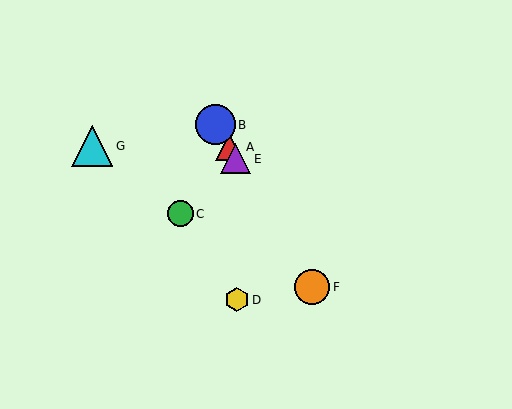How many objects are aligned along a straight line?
4 objects (A, B, E, F) are aligned along a straight line.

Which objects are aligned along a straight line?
Objects A, B, E, F are aligned along a straight line.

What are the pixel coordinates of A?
Object A is at (229, 147).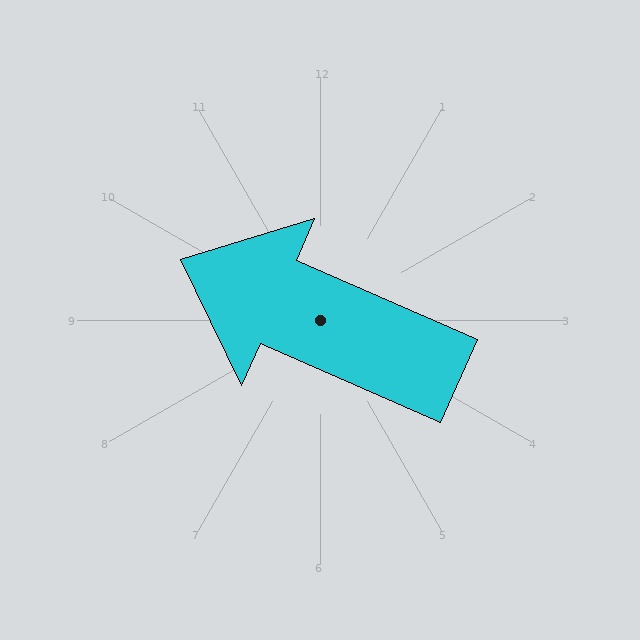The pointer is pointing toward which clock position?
Roughly 10 o'clock.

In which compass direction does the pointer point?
Northwest.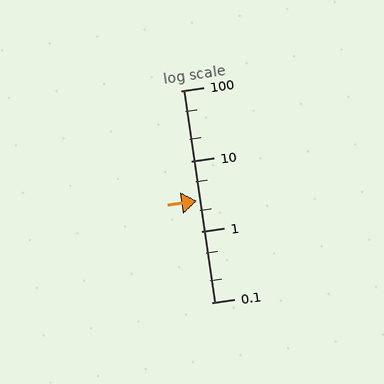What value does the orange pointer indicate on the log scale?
The pointer indicates approximately 2.7.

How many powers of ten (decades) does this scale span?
The scale spans 3 decades, from 0.1 to 100.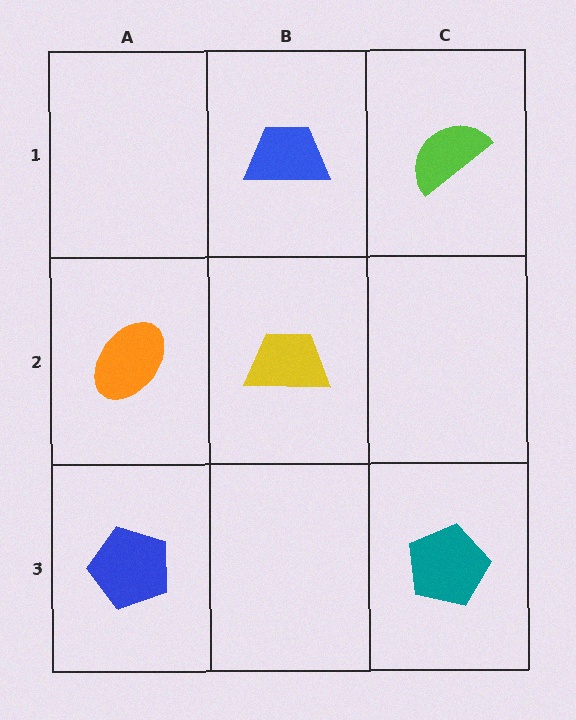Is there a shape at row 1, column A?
No, that cell is empty.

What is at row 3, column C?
A teal pentagon.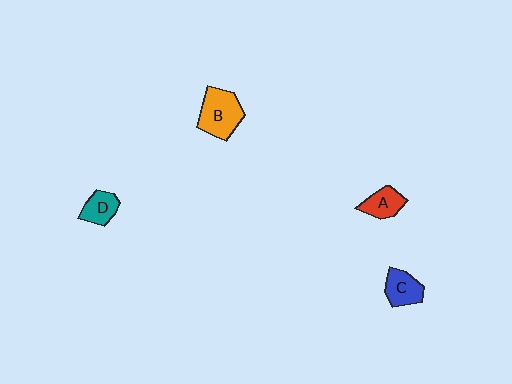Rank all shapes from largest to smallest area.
From largest to smallest: B (orange), C (blue), A (red), D (teal).